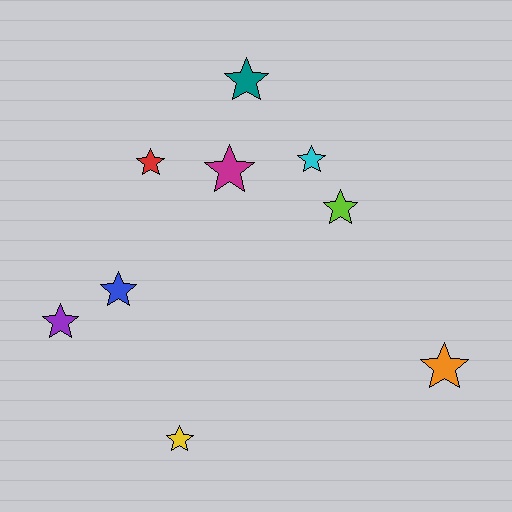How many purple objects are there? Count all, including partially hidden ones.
There is 1 purple object.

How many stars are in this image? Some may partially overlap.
There are 9 stars.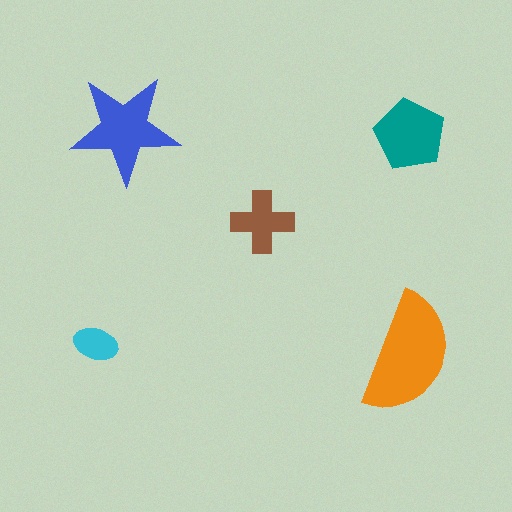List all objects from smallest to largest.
The cyan ellipse, the brown cross, the teal pentagon, the blue star, the orange semicircle.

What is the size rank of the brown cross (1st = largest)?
4th.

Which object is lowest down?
The orange semicircle is bottommost.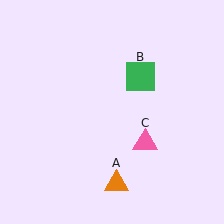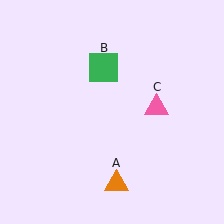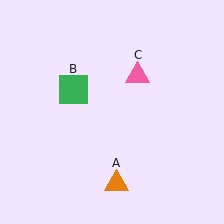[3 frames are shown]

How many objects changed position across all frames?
2 objects changed position: green square (object B), pink triangle (object C).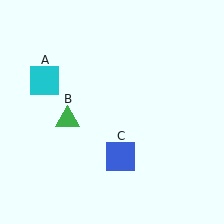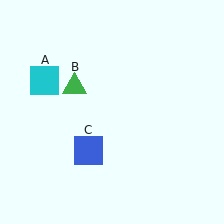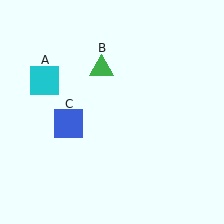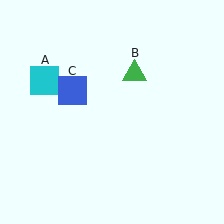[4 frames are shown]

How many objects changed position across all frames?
2 objects changed position: green triangle (object B), blue square (object C).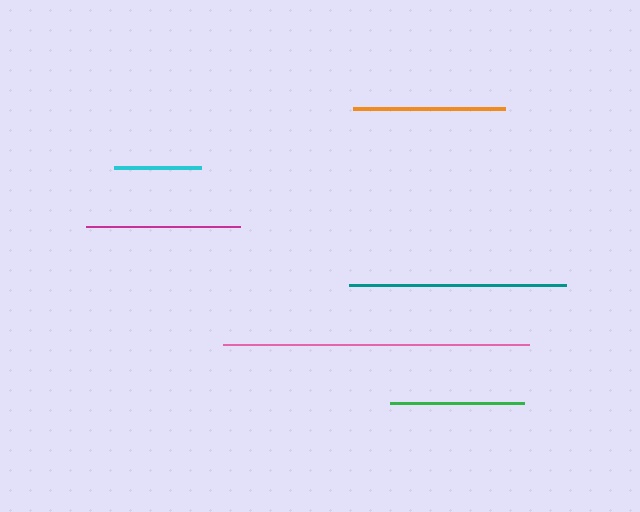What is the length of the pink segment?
The pink segment is approximately 306 pixels long.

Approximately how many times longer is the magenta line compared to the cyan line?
The magenta line is approximately 1.8 times the length of the cyan line.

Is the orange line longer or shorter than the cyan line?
The orange line is longer than the cyan line.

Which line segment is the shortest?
The cyan line is the shortest at approximately 86 pixels.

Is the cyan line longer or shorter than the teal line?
The teal line is longer than the cyan line.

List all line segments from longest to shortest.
From longest to shortest: pink, teal, magenta, orange, green, cyan.